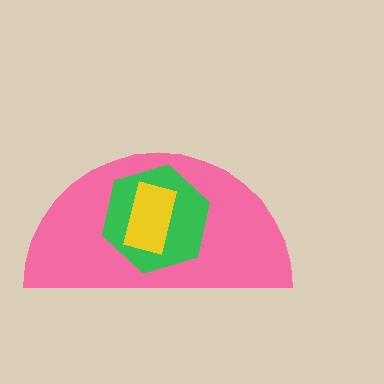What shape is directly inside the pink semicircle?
The green hexagon.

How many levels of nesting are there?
3.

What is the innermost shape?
The yellow rectangle.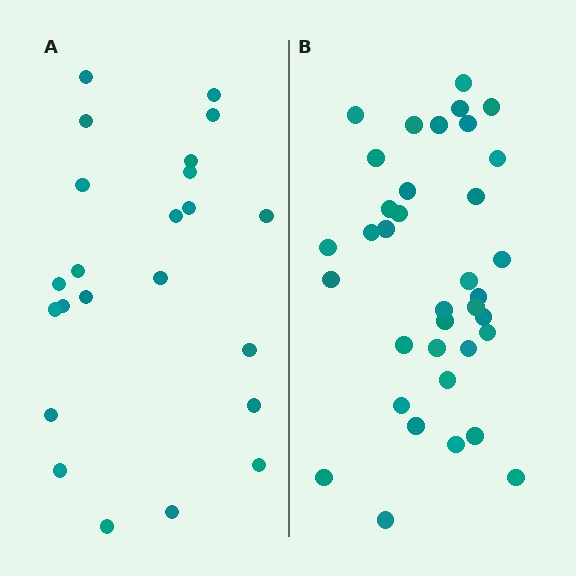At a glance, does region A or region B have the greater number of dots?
Region B (the right region) has more dots.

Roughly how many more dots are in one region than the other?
Region B has approximately 15 more dots than region A.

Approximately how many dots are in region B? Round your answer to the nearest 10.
About 40 dots. (The exact count is 36, which rounds to 40.)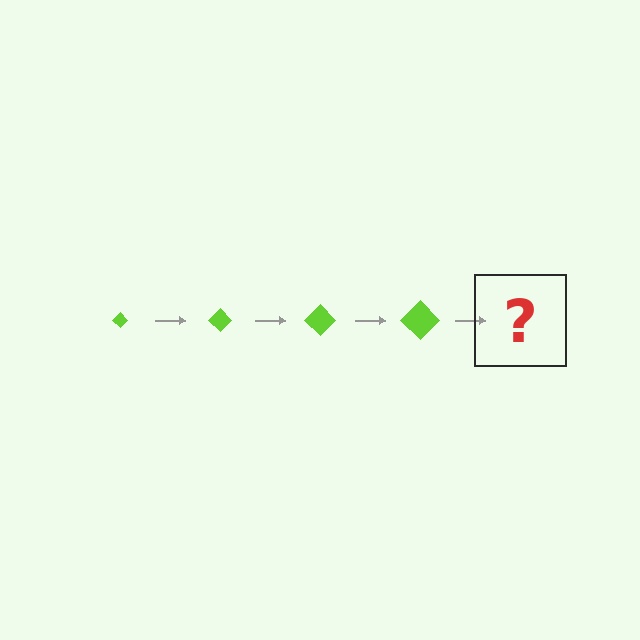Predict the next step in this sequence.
The next step is a lime diamond, larger than the previous one.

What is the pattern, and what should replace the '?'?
The pattern is that the diamond gets progressively larger each step. The '?' should be a lime diamond, larger than the previous one.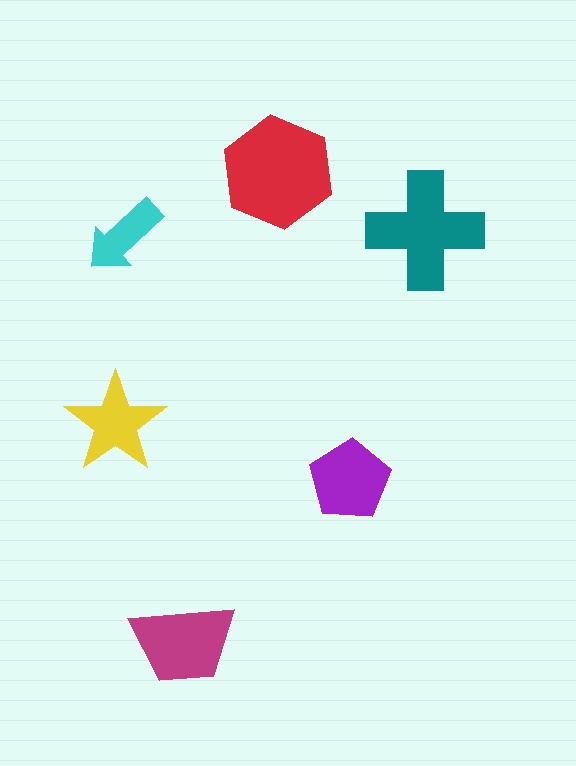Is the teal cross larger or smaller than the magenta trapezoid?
Larger.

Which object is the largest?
The red hexagon.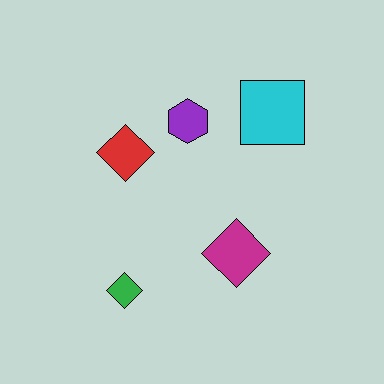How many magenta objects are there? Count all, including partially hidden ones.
There is 1 magenta object.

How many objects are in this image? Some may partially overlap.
There are 5 objects.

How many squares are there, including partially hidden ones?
There is 1 square.